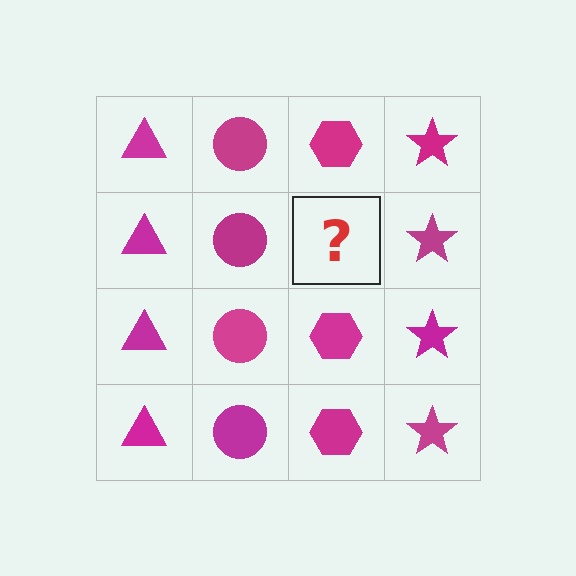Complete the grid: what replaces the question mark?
The question mark should be replaced with a magenta hexagon.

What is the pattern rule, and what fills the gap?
The rule is that each column has a consistent shape. The gap should be filled with a magenta hexagon.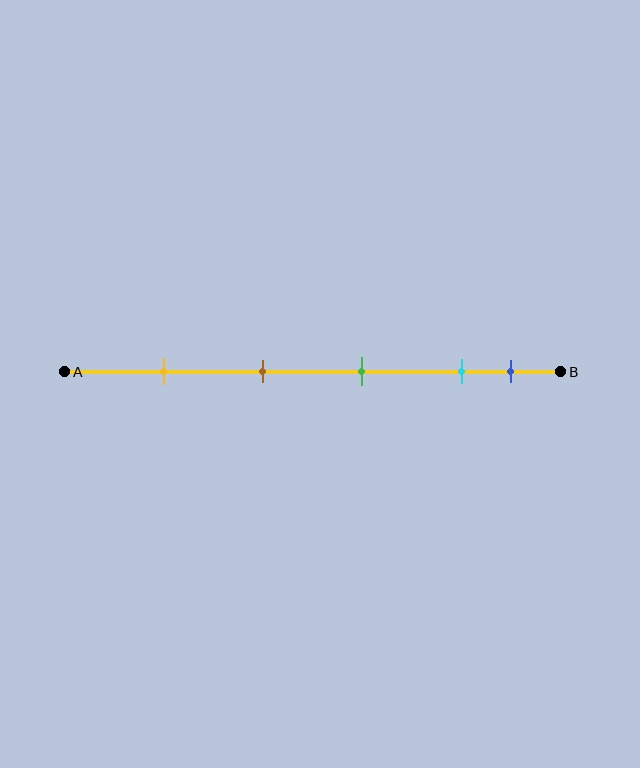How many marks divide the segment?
There are 5 marks dividing the segment.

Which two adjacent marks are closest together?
The cyan and blue marks are the closest adjacent pair.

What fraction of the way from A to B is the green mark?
The green mark is approximately 60% (0.6) of the way from A to B.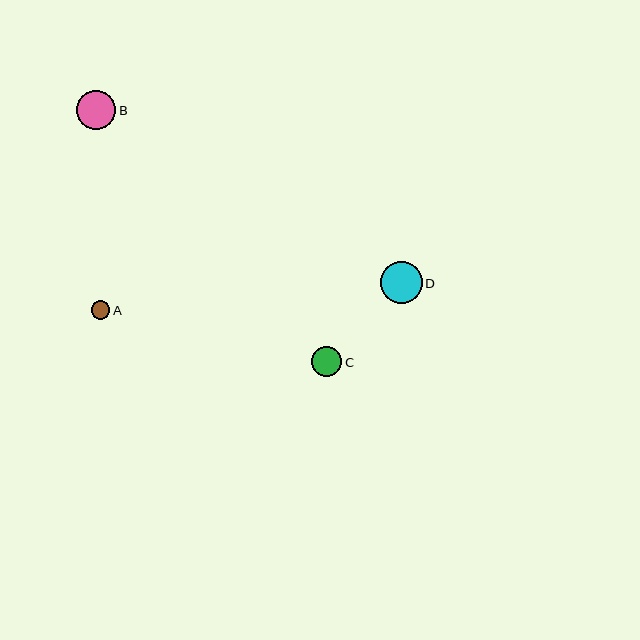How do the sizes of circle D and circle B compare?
Circle D and circle B are approximately the same size.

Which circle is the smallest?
Circle A is the smallest with a size of approximately 19 pixels.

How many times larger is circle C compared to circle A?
Circle C is approximately 1.6 times the size of circle A.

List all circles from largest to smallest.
From largest to smallest: D, B, C, A.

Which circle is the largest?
Circle D is the largest with a size of approximately 42 pixels.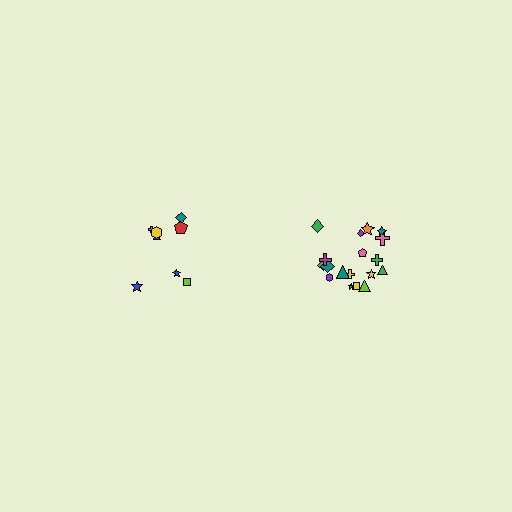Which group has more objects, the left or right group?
The right group.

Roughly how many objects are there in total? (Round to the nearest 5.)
Roughly 25 objects in total.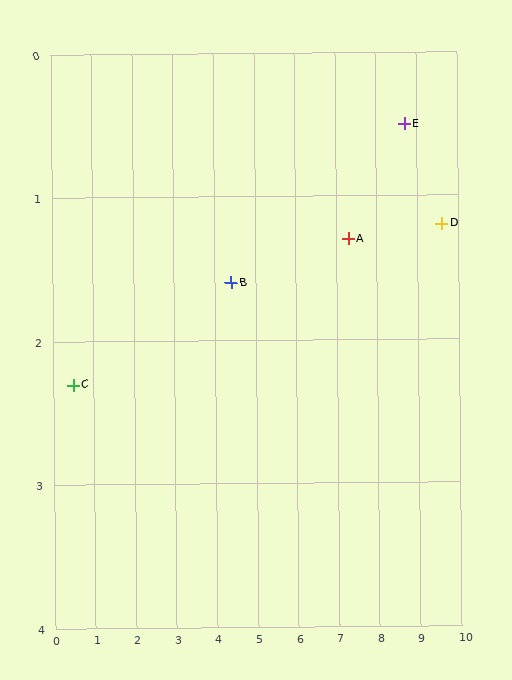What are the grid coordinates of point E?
Point E is at approximately (8.7, 0.5).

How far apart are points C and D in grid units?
Points C and D are about 9.2 grid units apart.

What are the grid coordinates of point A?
Point A is at approximately (7.3, 1.3).